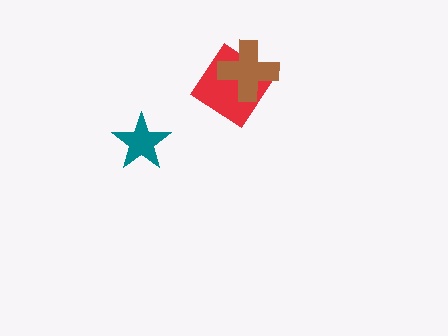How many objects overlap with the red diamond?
1 object overlaps with the red diamond.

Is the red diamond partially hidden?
Yes, it is partially covered by another shape.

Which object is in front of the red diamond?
The brown cross is in front of the red diamond.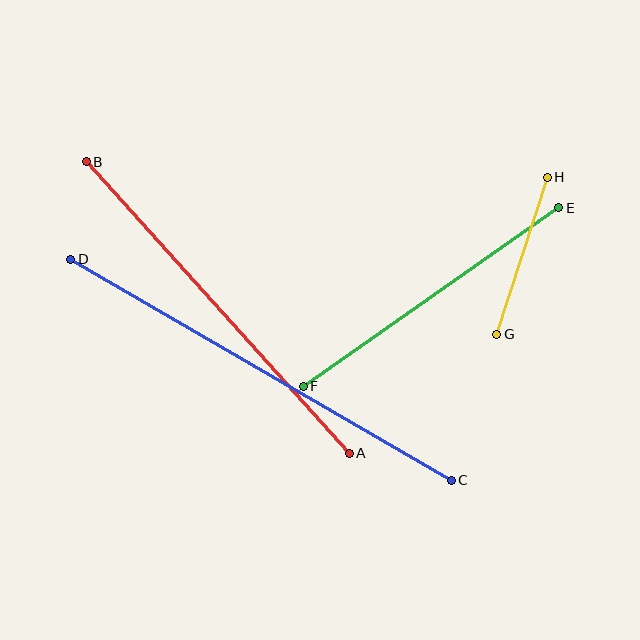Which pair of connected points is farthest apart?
Points C and D are farthest apart.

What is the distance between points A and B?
The distance is approximately 392 pixels.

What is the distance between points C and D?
The distance is approximately 440 pixels.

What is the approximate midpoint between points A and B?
The midpoint is at approximately (218, 308) pixels.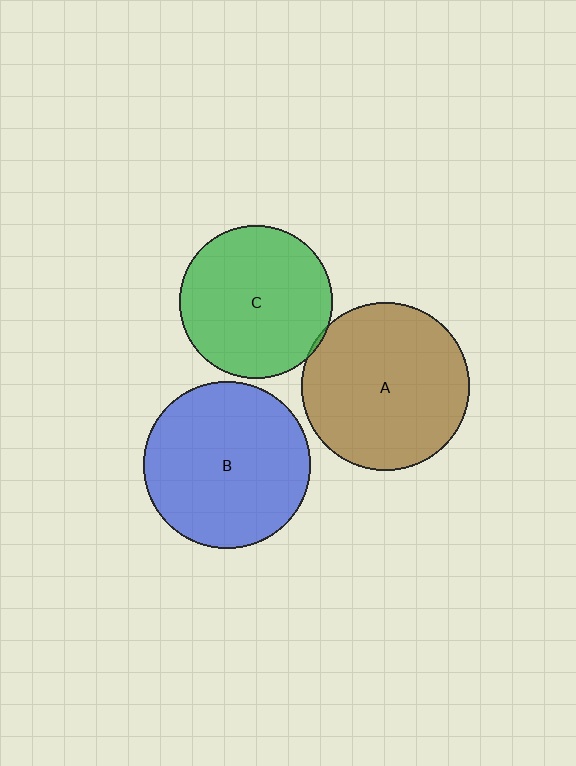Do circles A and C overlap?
Yes.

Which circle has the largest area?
Circle A (brown).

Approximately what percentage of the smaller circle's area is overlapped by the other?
Approximately 5%.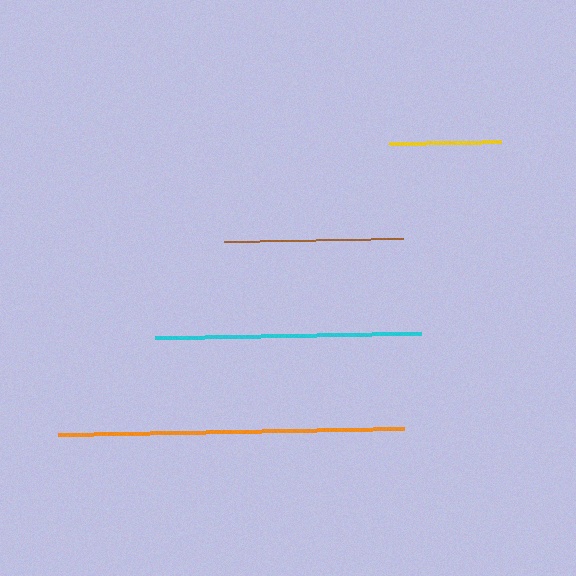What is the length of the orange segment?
The orange segment is approximately 346 pixels long.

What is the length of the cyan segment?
The cyan segment is approximately 266 pixels long.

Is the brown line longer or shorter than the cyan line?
The cyan line is longer than the brown line.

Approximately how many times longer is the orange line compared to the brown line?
The orange line is approximately 1.9 times the length of the brown line.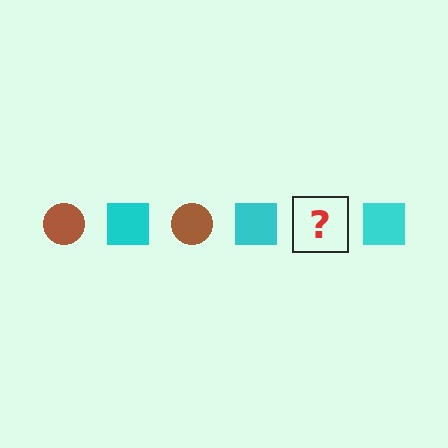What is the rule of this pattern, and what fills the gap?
The rule is that the pattern alternates between brown circle and cyan square. The gap should be filled with a brown circle.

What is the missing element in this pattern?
The missing element is a brown circle.